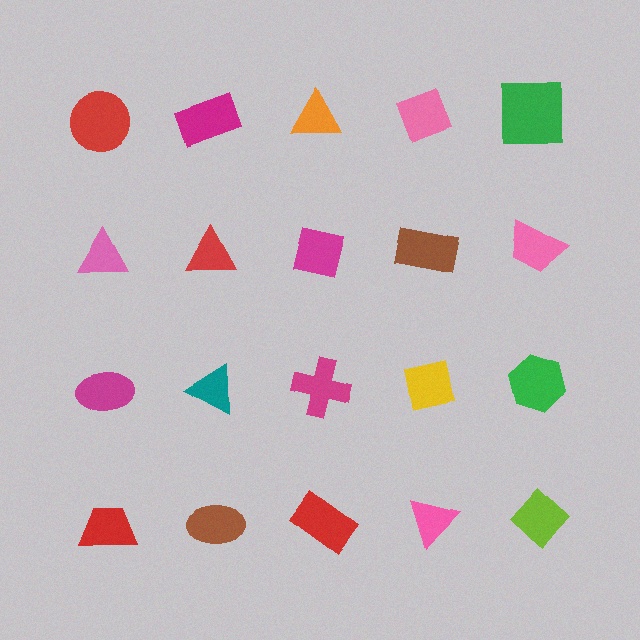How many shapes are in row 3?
5 shapes.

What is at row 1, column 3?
An orange triangle.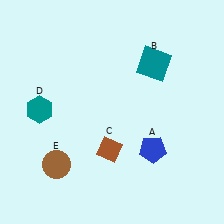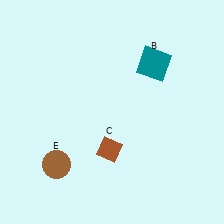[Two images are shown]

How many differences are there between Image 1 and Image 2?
There are 2 differences between the two images.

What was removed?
The blue pentagon (A), the teal hexagon (D) were removed in Image 2.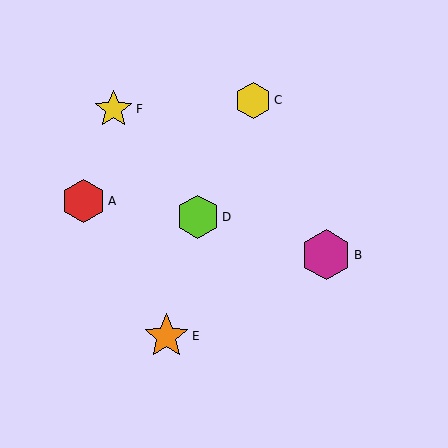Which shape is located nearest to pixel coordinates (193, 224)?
The lime hexagon (labeled D) at (198, 217) is nearest to that location.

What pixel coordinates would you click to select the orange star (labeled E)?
Click at (166, 336) to select the orange star E.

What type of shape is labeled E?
Shape E is an orange star.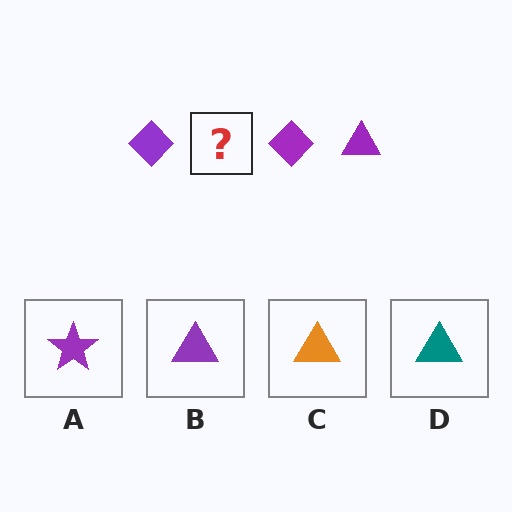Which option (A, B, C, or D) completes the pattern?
B.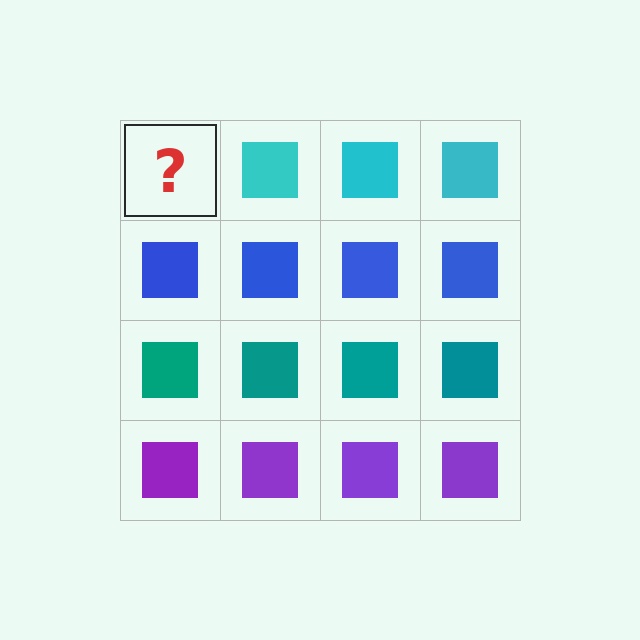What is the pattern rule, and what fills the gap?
The rule is that each row has a consistent color. The gap should be filled with a cyan square.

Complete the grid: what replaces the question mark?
The question mark should be replaced with a cyan square.